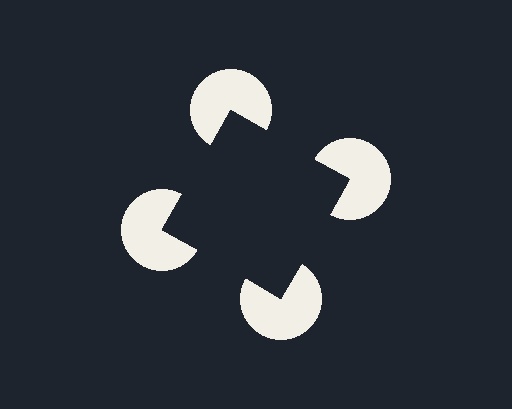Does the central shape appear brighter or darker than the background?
It typically appears slightly darker than the background, even though no actual brightness change is drawn.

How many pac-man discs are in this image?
There are 4 — one at each vertex of the illusory square.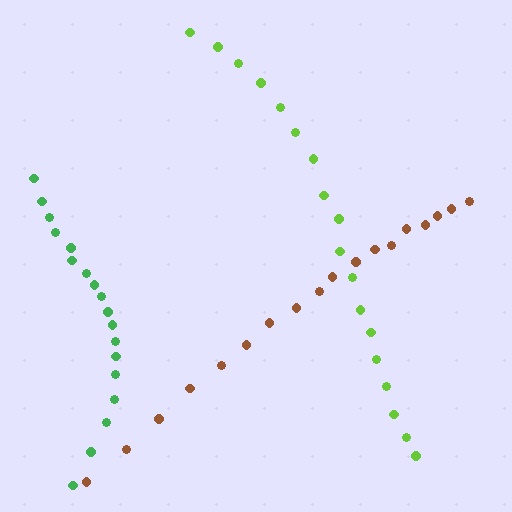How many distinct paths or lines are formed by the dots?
There are 3 distinct paths.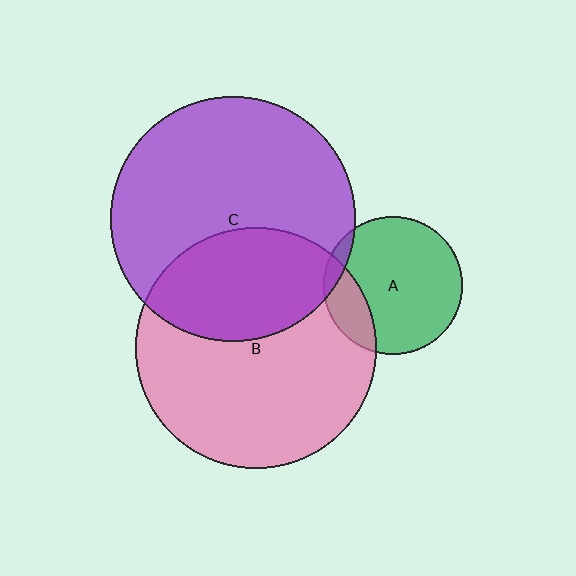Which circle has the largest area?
Circle C (purple).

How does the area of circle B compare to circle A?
Approximately 3.0 times.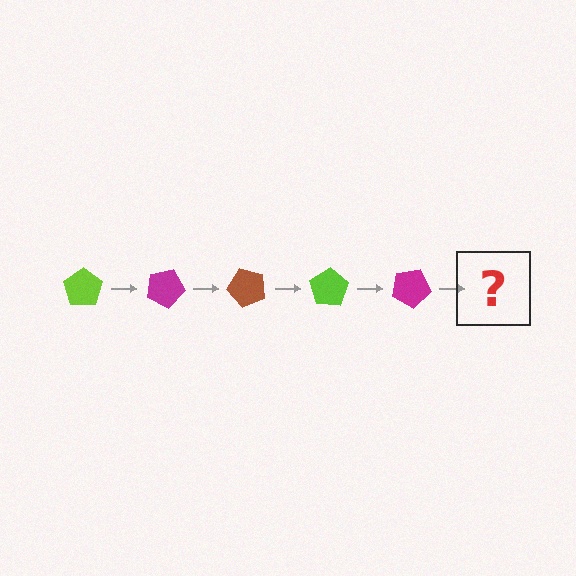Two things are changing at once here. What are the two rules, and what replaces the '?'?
The two rules are that it rotates 25 degrees each step and the color cycles through lime, magenta, and brown. The '?' should be a brown pentagon, rotated 125 degrees from the start.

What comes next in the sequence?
The next element should be a brown pentagon, rotated 125 degrees from the start.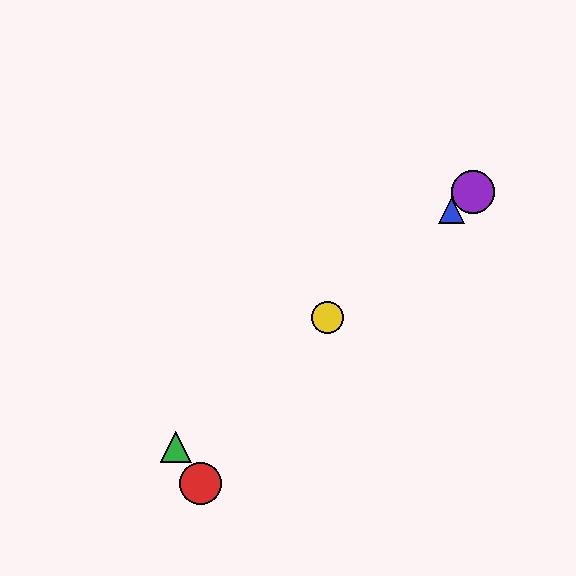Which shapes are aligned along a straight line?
The blue triangle, the green triangle, the yellow circle, the purple circle are aligned along a straight line.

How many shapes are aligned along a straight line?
4 shapes (the blue triangle, the green triangle, the yellow circle, the purple circle) are aligned along a straight line.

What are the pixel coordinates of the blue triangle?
The blue triangle is at (452, 211).